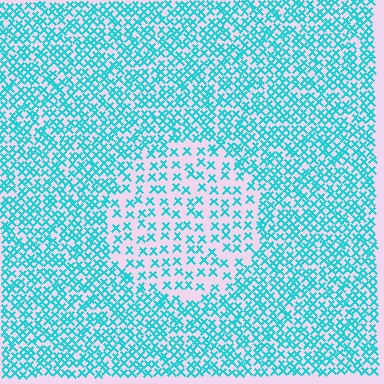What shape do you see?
I see a circle.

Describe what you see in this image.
The image contains small cyan elements arranged at two different densities. A circle-shaped region is visible where the elements are less densely packed than the surrounding area.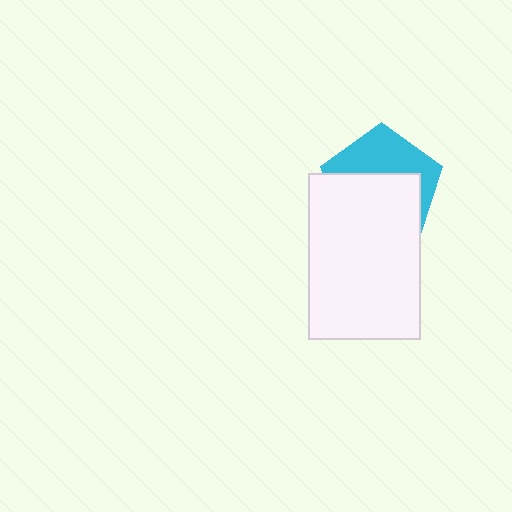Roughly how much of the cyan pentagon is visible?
A small part of it is visible (roughly 42%).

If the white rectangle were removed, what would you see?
You would see the complete cyan pentagon.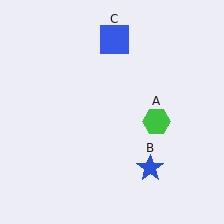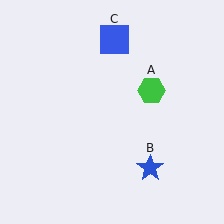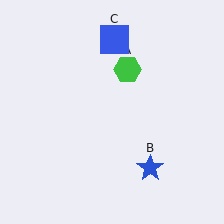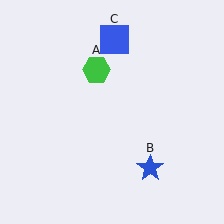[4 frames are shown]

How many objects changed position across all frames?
1 object changed position: green hexagon (object A).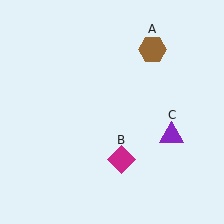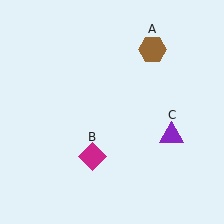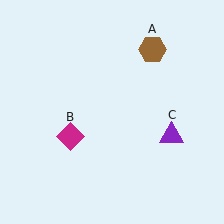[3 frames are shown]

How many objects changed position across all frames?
1 object changed position: magenta diamond (object B).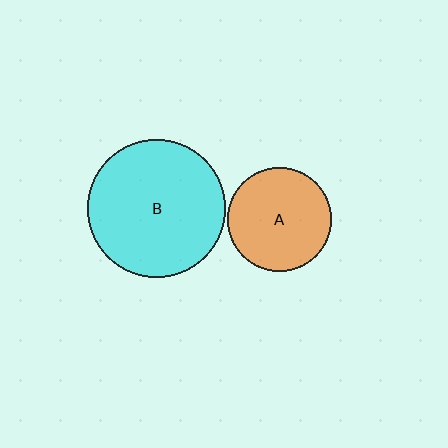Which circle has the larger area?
Circle B (cyan).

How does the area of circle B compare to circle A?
Approximately 1.8 times.